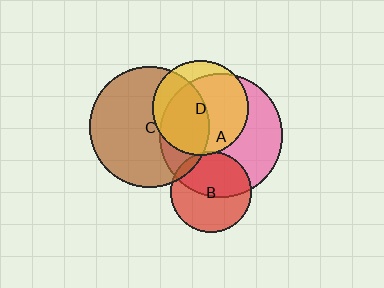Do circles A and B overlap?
Yes.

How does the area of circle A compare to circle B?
Approximately 2.3 times.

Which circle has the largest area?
Circle A (pink).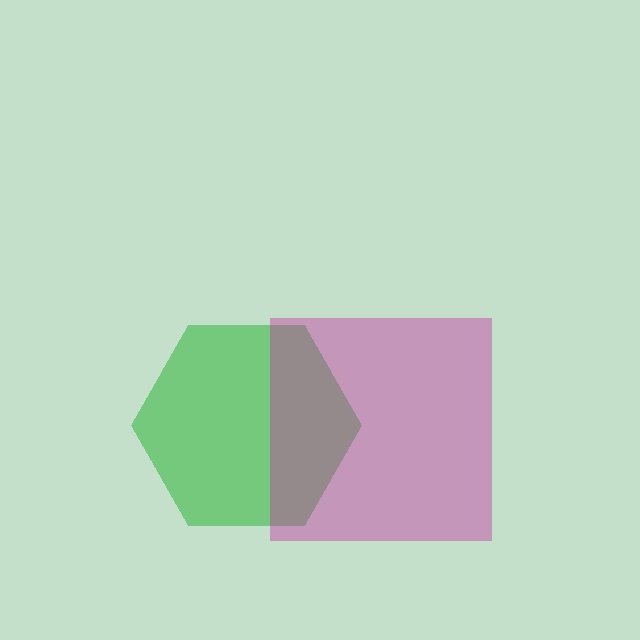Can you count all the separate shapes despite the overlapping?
Yes, there are 2 separate shapes.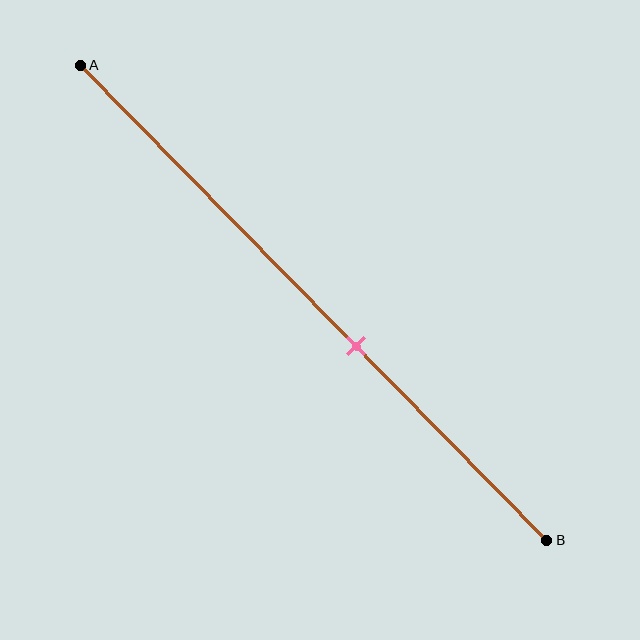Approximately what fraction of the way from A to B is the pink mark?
The pink mark is approximately 60% of the way from A to B.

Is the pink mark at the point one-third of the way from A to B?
No, the mark is at about 60% from A, not at the 33% one-third point.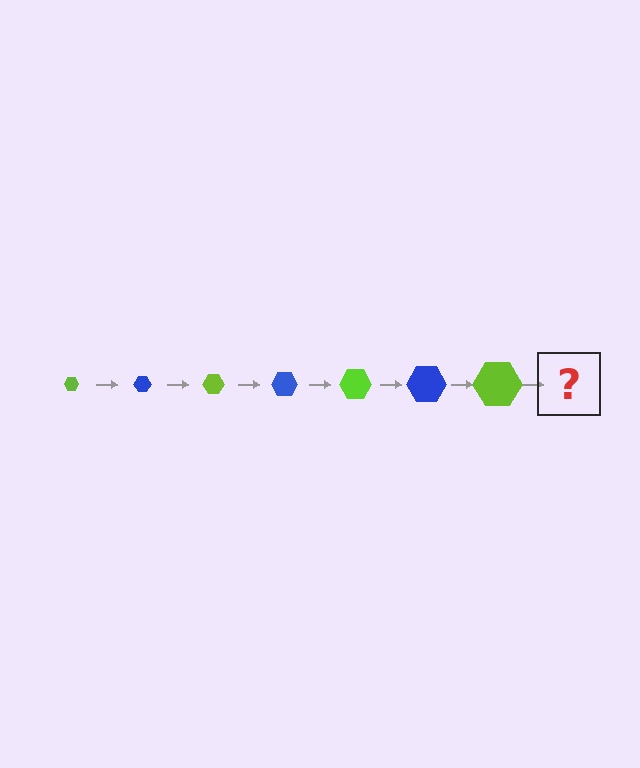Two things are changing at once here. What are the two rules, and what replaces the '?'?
The two rules are that the hexagon grows larger each step and the color cycles through lime and blue. The '?' should be a blue hexagon, larger than the previous one.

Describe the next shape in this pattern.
It should be a blue hexagon, larger than the previous one.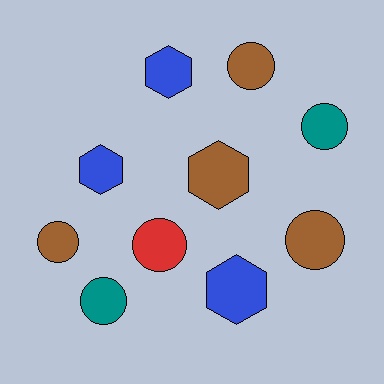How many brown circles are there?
There are 3 brown circles.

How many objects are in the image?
There are 10 objects.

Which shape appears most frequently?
Circle, with 6 objects.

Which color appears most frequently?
Brown, with 4 objects.